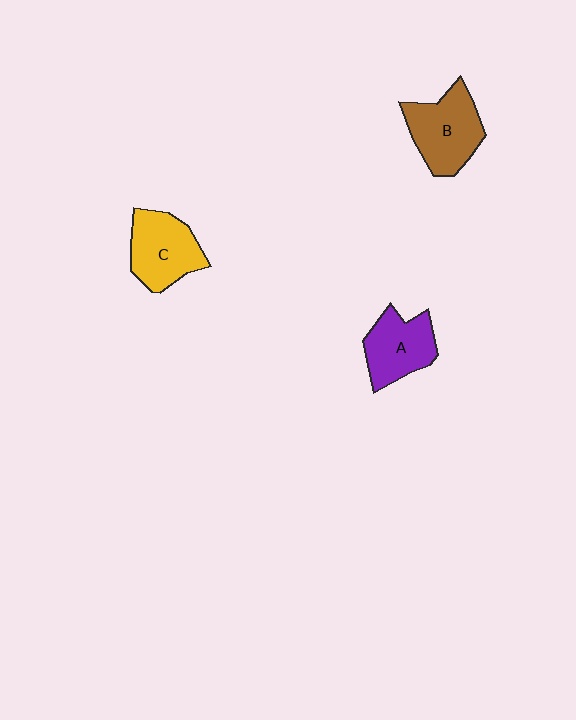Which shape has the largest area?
Shape B (brown).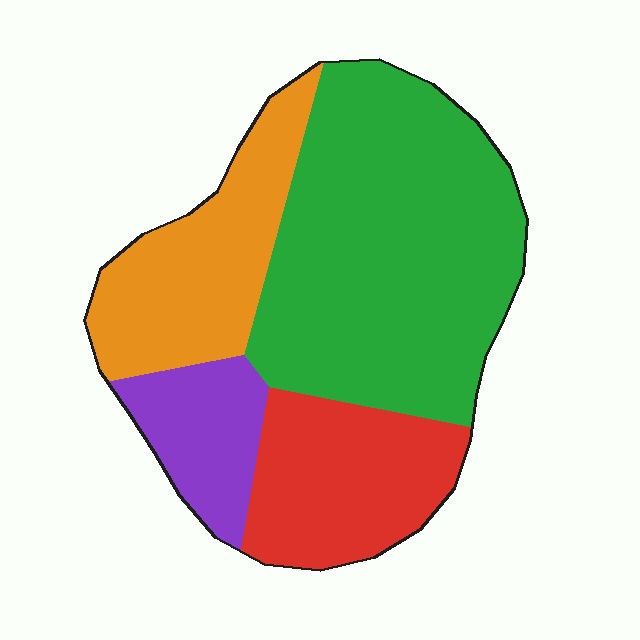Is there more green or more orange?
Green.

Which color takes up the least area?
Purple, at roughly 10%.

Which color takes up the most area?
Green, at roughly 50%.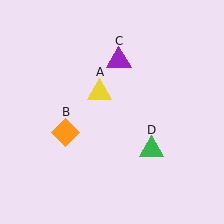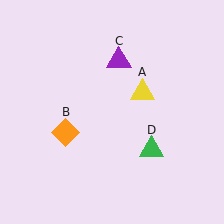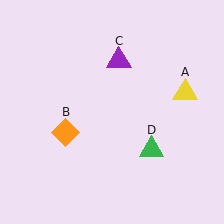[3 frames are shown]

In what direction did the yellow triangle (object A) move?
The yellow triangle (object A) moved right.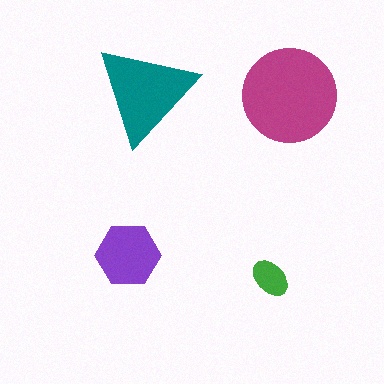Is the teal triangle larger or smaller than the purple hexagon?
Larger.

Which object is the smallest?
The green ellipse.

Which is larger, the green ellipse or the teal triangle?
The teal triangle.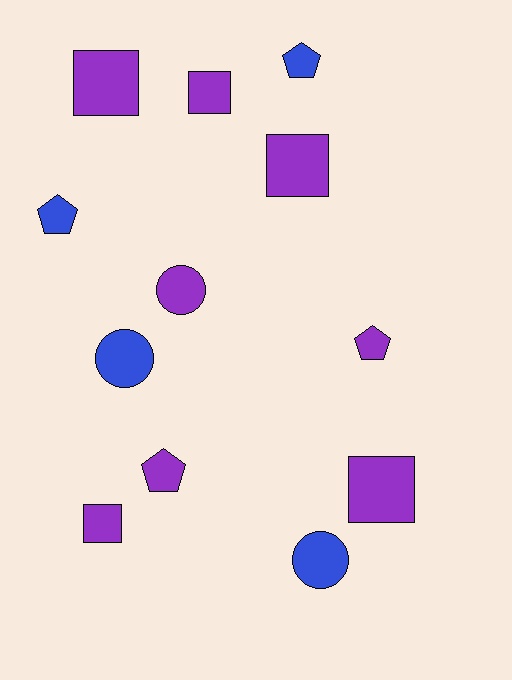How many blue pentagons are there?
There are 2 blue pentagons.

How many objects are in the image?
There are 12 objects.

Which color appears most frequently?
Purple, with 8 objects.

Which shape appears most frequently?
Square, with 5 objects.